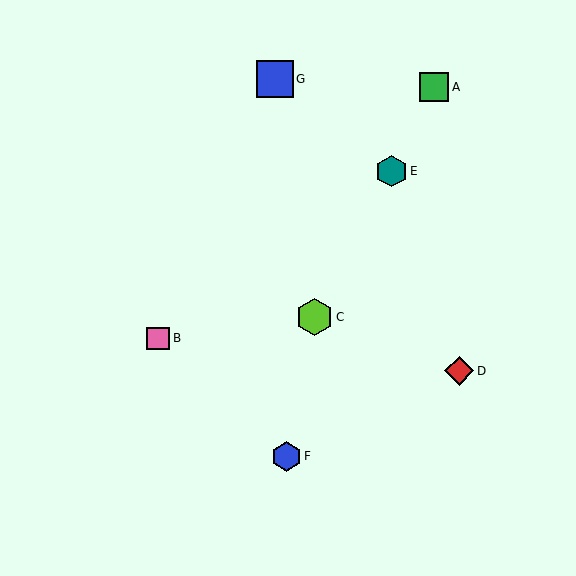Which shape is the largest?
The lime hexagon (labeled C) is the largest.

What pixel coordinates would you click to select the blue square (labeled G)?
Click at (275, 79) to select the blue square G.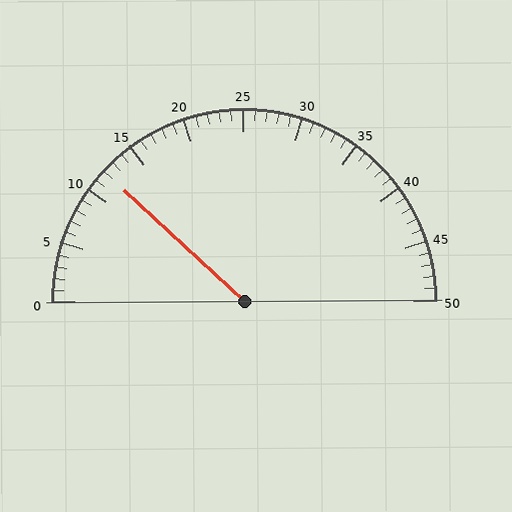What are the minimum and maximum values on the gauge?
The gauge ranges from 0 to 50.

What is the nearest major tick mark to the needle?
The nearest major tick mark is 10.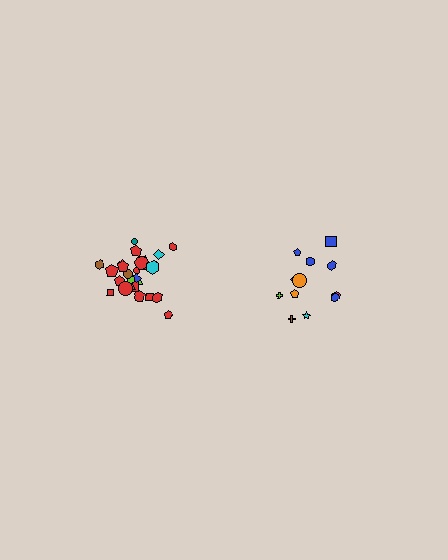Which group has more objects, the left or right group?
The left group.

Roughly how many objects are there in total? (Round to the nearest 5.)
Roughly 35 objects in total.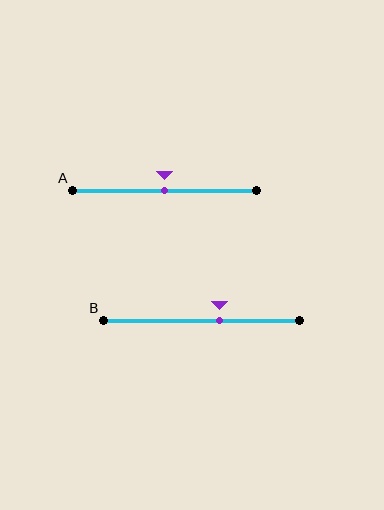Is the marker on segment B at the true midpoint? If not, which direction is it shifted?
No, the marker on segment B is shifted to the right by about 9% of the segment length.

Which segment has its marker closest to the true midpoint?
Segment A has its marker closest to the true midpoint.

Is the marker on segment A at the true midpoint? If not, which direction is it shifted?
Yes, the marker on segment A is at the true midpoint.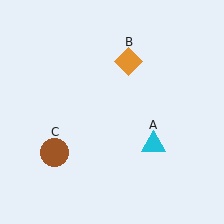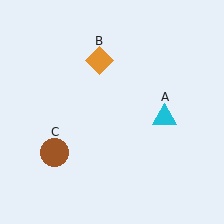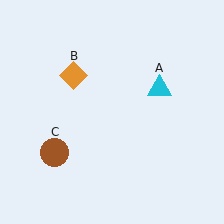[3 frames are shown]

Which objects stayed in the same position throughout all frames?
Brown circle (object C) remained stationary.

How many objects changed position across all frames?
2 objects changed position: cyan triangle (object A), orange diamond (object B).